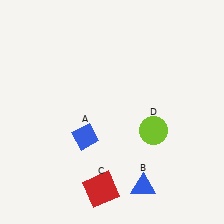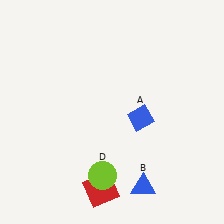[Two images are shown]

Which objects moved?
The objects that moved are: the blue diamond (A), the lime circle (D).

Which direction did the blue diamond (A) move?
The blue diamond (A) moved right.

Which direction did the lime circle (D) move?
The lime circle (D) moved left.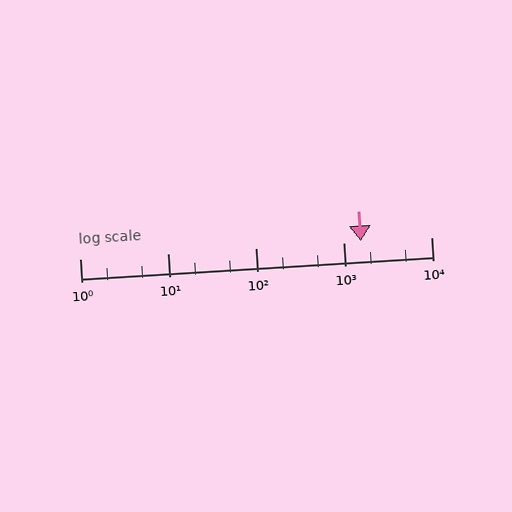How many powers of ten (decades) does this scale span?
The scale spans 4 decades, from 1 to 10000.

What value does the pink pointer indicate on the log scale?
The pointer indicates approximately 1600.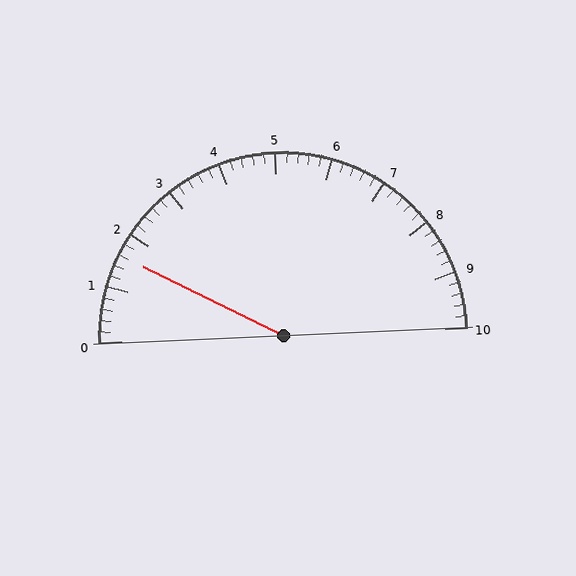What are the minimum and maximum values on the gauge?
The gauge ranges from 0 to 10.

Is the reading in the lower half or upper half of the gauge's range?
The reading is in the lower half of the range (0 to 10).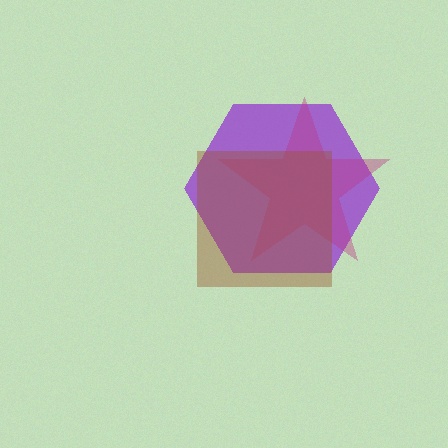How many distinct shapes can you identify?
There are 3 distinct shapes: a purple hexagon, a magenta star, a brown square.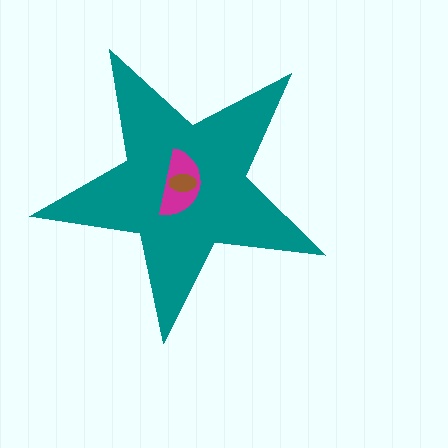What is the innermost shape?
The brown ellipse.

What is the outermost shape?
The teal star.